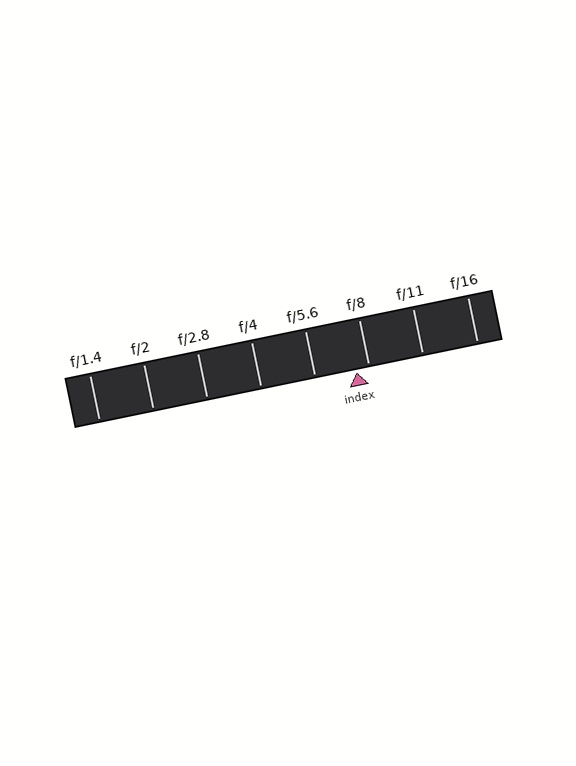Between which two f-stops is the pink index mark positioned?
The index mark is between f/5.6 and f/8.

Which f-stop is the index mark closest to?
The index mark is closest to f/8.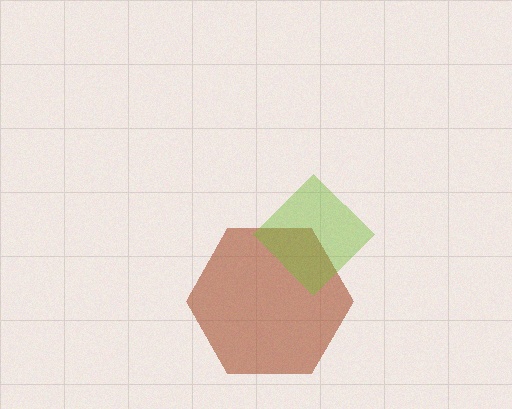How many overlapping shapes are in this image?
There are 2 overlapping shapes in the image.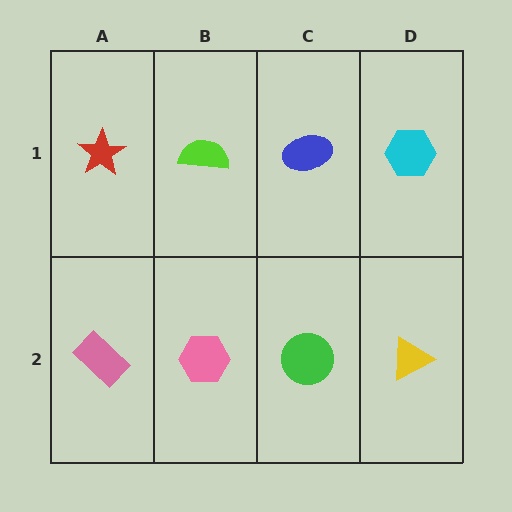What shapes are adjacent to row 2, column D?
A cyan hexagon (row 1, column D), a green circle (row 2, column C).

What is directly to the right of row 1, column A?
A lime semicircle.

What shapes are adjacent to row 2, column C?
A blue ellipse (row 1, column C), a pink hexagon (row 2, column B), a yellow triangle (row 2, column D).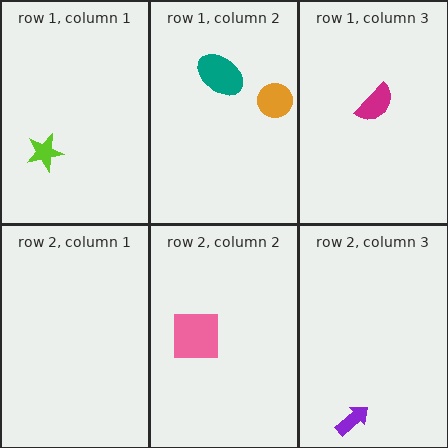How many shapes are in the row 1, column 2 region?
2.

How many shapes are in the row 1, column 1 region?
1.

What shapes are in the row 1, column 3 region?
The magenta semicircle.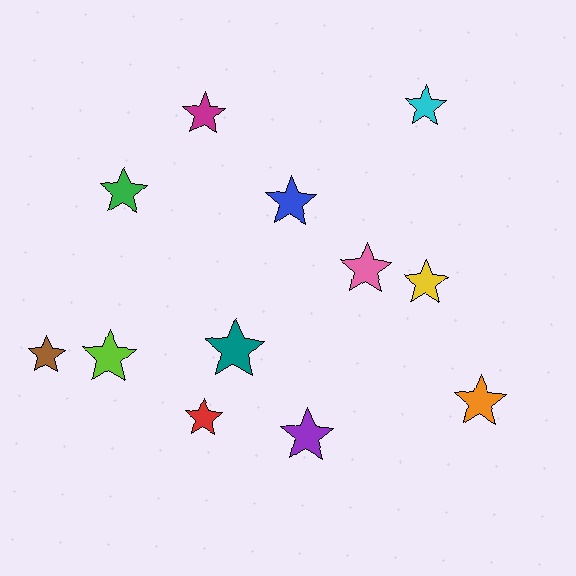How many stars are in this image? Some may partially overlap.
There are 12 stars.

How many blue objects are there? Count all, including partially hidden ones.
There is 1 blue object.